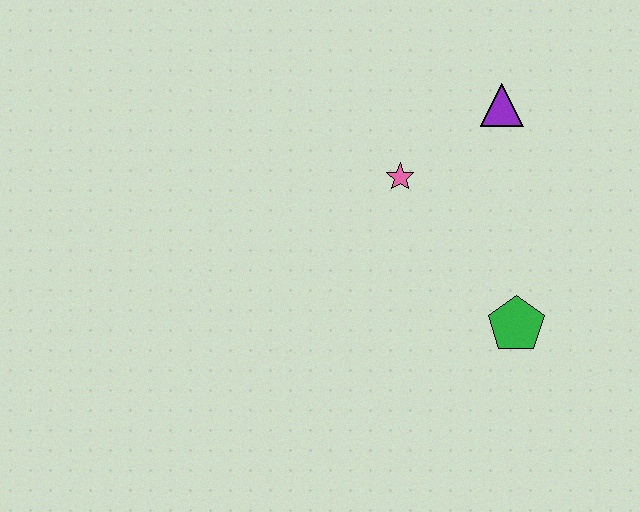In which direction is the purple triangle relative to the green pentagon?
The purple triangle is above the green pentagon.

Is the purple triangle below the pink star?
No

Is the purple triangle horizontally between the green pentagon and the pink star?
Yes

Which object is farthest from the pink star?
The green pentagon is farthest from the pink star.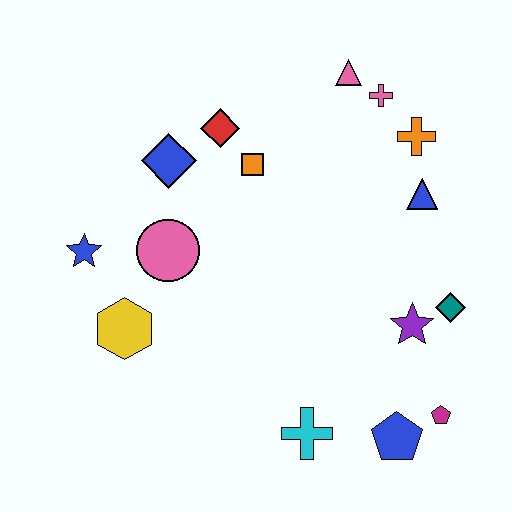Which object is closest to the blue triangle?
The orange cross is closest to the blue triangle.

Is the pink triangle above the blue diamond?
Yes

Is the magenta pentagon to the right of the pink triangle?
Yes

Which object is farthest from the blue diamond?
The magenta pentagon is farthest from the blue diamond.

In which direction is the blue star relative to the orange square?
The blue star is to the left of the orange square.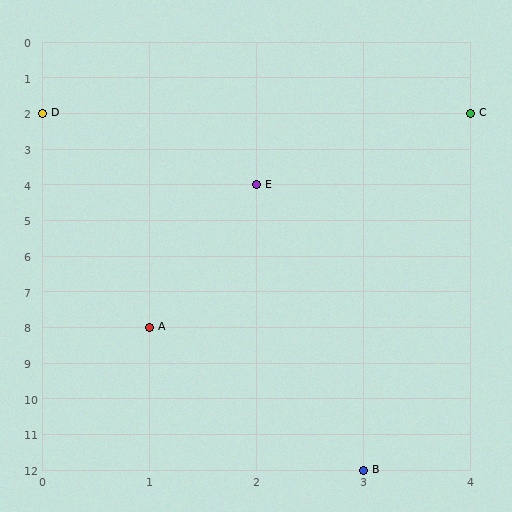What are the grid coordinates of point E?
Point E is at grid coordinates (2, 4).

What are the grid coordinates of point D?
Point D is at grid coordinates (0, 2).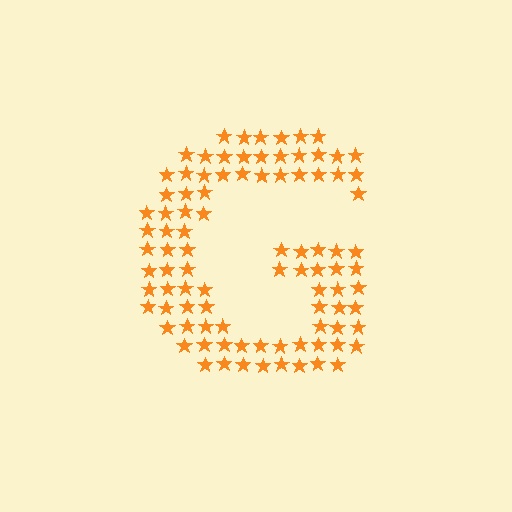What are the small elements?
The small elements are stars.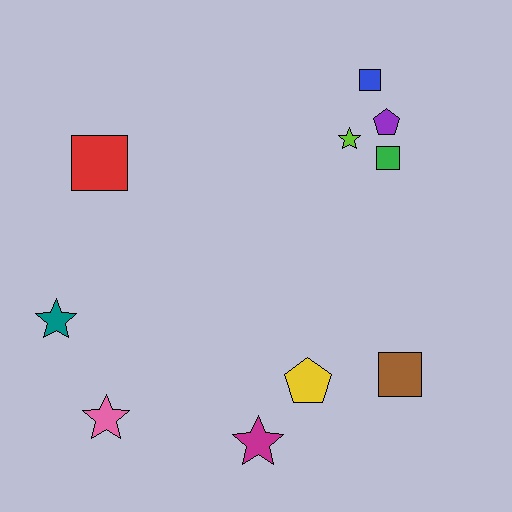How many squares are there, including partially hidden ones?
There are 4 squares.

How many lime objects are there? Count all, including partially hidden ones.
There is 1 lime object.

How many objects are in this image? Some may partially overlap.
There are 10 objects.